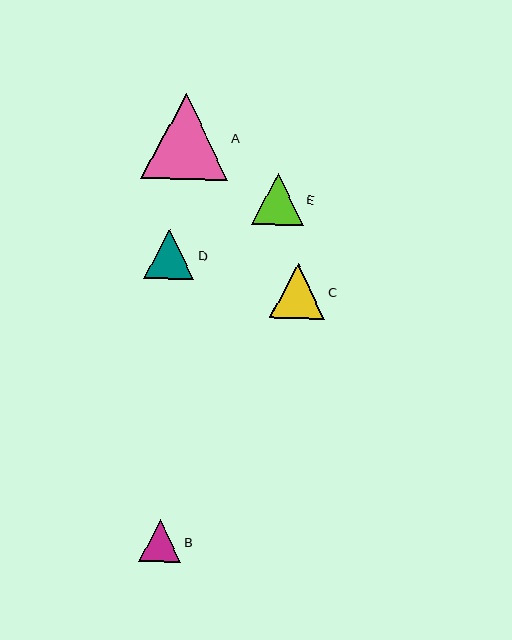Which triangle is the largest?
Triangle A is the largest with a size of approximately 87 pixels.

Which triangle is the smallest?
Triangle B is the smallest with a size of approximately 42 pixels.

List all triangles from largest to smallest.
From largest to smallest: A, C, E, D, B.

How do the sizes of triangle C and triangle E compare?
Triangle C and triangle E are approximately the same size.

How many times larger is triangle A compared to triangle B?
Triangle A is approximately 2.1 times the size of triangle B.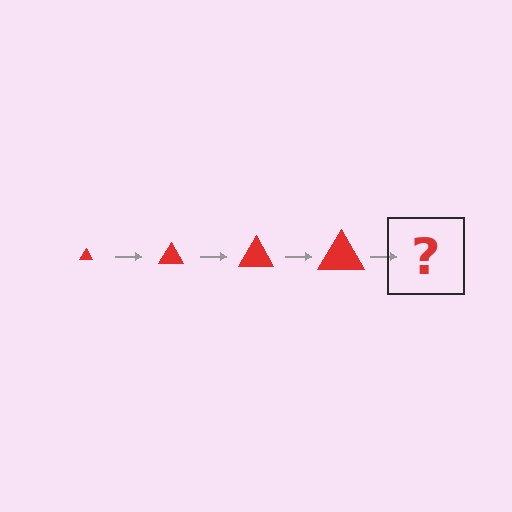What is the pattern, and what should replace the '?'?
The pattern is that the triangle gets progressively larger each step. The '?' should be a red triangle, larger than the previous one.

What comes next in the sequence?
The next element should be a red triangle, larger than the previous one.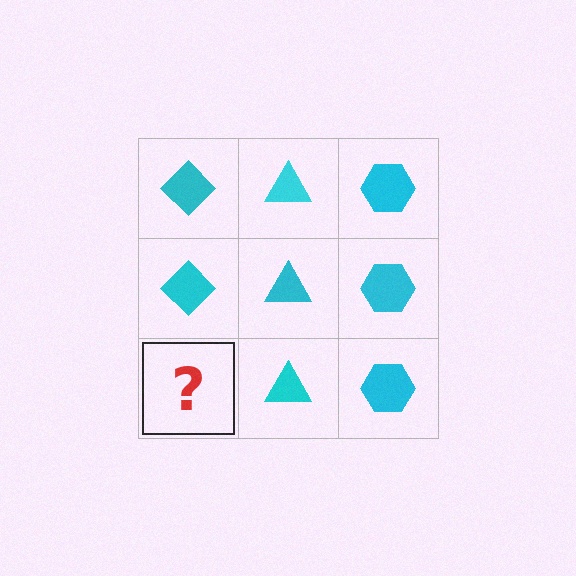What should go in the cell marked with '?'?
The missing cell should contain a cyan diamond.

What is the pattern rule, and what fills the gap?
The rule is that each column has a consistent shape. The gap should be filled with a cyan diamond.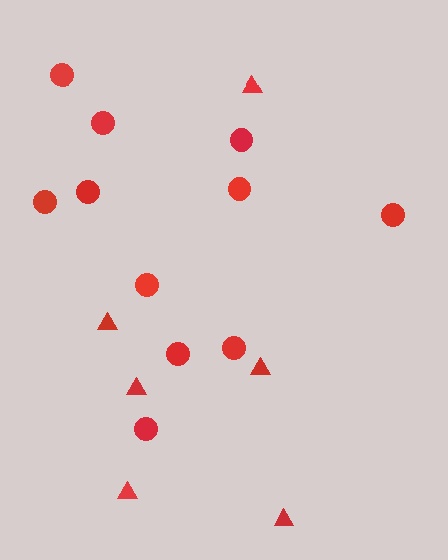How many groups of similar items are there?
There are 2 groups: one group of triangles (6) and one group of circles (11).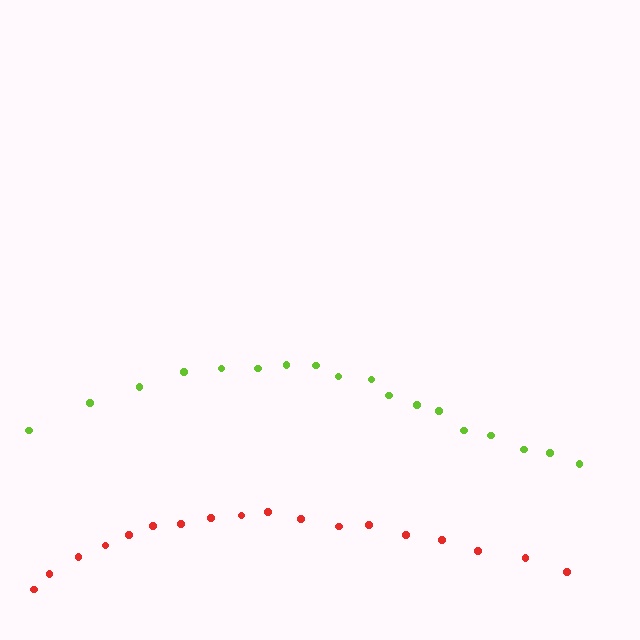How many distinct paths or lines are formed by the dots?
There are 2 distinct paths.